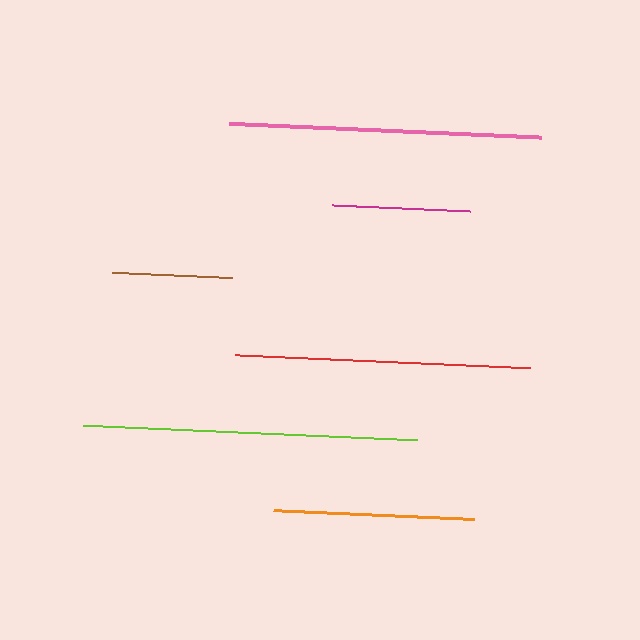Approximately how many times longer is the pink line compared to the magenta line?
The pink line is approximately 2.3 times the length of the magenta line.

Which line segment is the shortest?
The brown line is the shortest at approximately 120 pixels.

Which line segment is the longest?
The lime line is the longest at approximately 334 pixels.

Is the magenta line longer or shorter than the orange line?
The orange line is longer than the magenta line.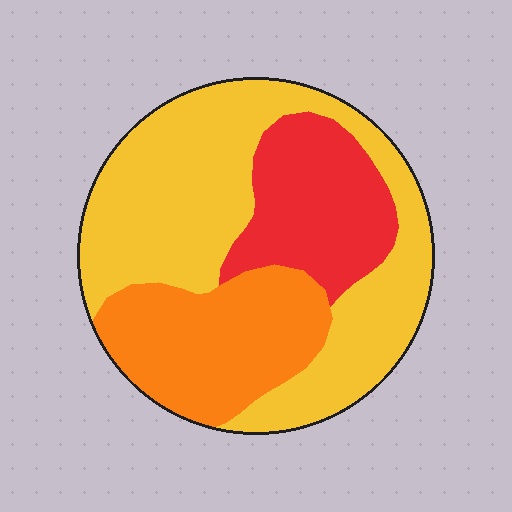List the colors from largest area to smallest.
From largest to smallest: yellow, orange, red.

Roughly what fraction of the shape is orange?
Orange covers 26% of the shape.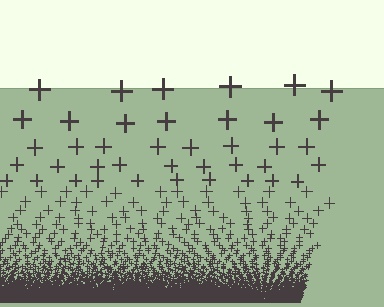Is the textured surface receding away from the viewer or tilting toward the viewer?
The surface appears to tilt toward the viewer. Texture elements get larger and sparser toward the top.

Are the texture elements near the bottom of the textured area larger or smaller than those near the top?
Smaller. The gradient is inverted — elements near the bottom are smaller and denser.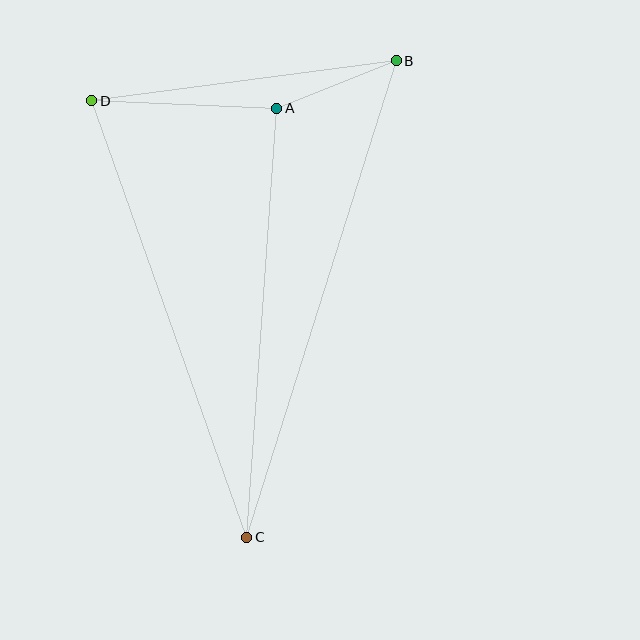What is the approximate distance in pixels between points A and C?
The distance between A and C is approximately 430 pixels.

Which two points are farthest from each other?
Points B and C are farthest from each other.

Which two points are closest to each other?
Points A and B are closest to each other.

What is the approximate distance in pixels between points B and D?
The distance between B and D is approximately 307 pixels.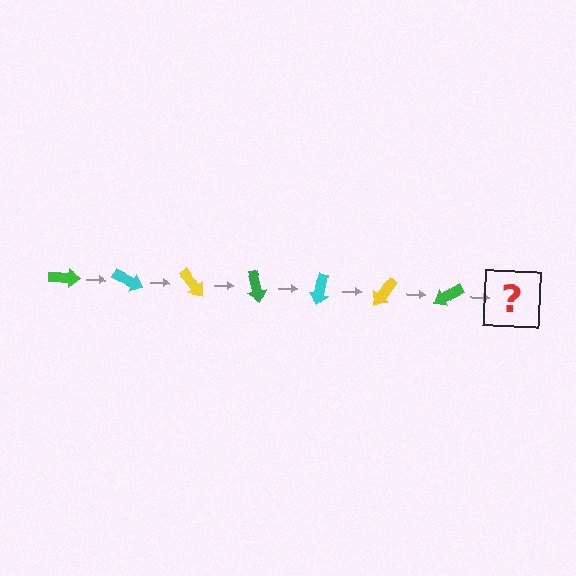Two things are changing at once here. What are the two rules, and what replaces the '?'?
The two rules are that it rotates 25 degrees each step and the color cycles through green, cyan, and yellow. The '?' should be a cyan arrow, rotated 175 degrees from the start.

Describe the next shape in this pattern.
It should be a cyan arrow, rotated 175 degrees from the start.